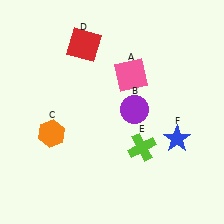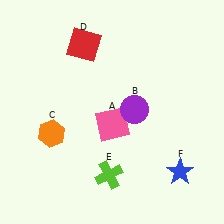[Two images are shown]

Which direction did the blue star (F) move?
The blue star (F) moved down.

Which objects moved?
The objects that moved are: the pink square (A), the lime cross (E), the blue star (F).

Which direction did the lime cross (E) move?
The lime cross (E) moved left.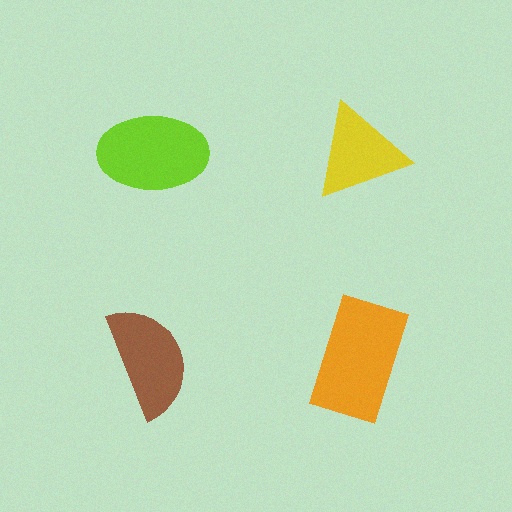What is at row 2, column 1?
A brown semicircle.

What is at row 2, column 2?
An orange rectangle.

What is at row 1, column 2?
A yellow triangle.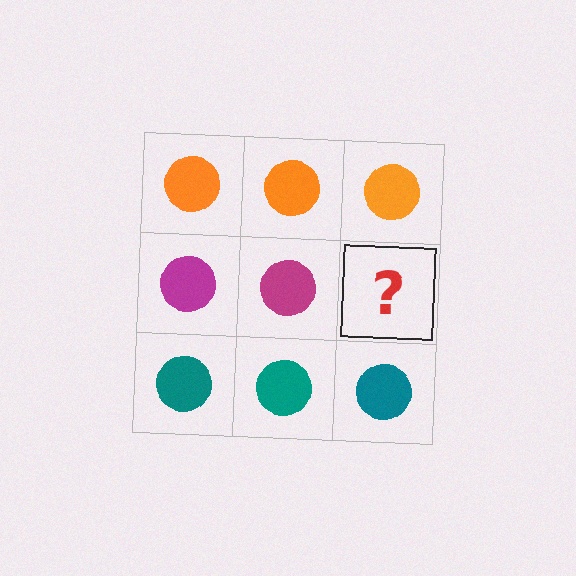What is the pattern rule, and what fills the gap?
The rule is that each row has a consistent color. The gap should be filled with a magenta circle.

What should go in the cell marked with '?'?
The missing cell should contain a magenta circle.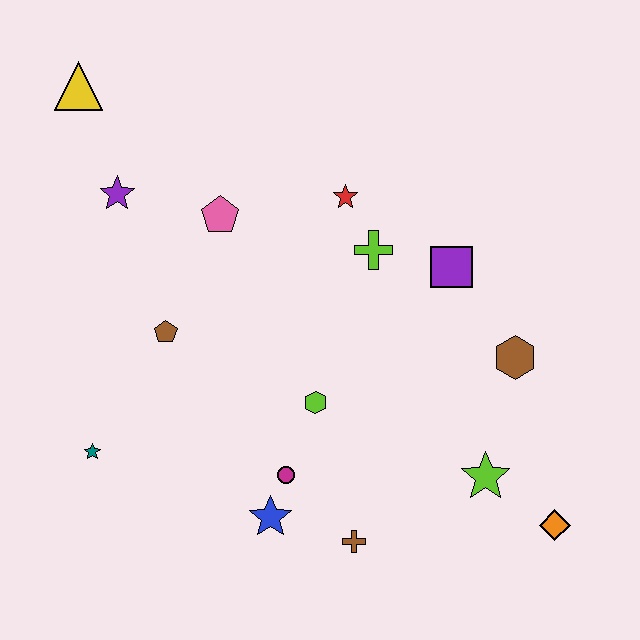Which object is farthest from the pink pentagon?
The orange diamond is farthest from the pink pentagon.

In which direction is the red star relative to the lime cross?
The red star is above the lime cross.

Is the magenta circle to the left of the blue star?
No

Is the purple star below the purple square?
No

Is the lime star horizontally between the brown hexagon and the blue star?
Yes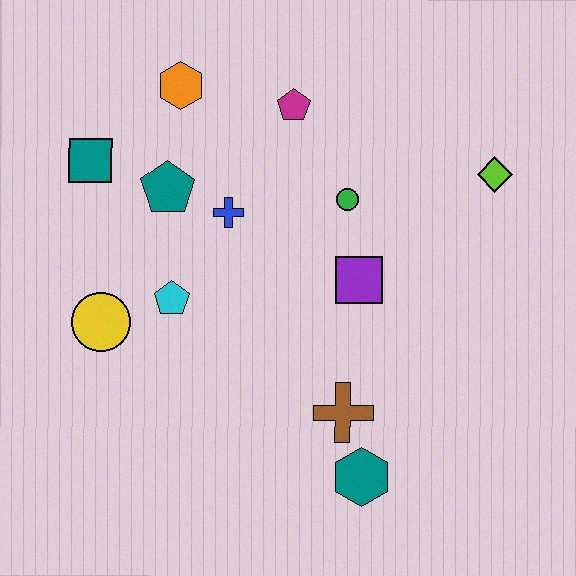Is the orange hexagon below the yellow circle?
No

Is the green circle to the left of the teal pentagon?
No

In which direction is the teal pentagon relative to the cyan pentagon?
The teal pentagon is above the cyan pentagon.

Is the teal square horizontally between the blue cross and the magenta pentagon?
No